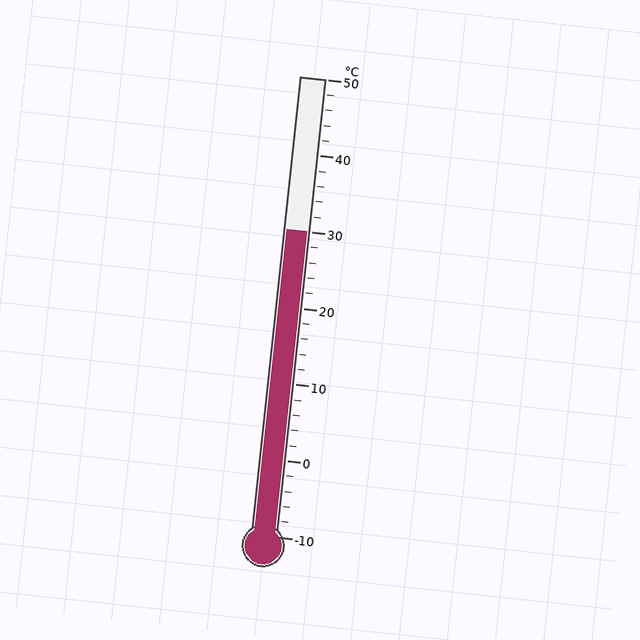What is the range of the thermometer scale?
The thermometer scale ranges from -10°C to 50°C.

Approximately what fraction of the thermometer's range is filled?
The thermometer is filled to approximately 65% of its range.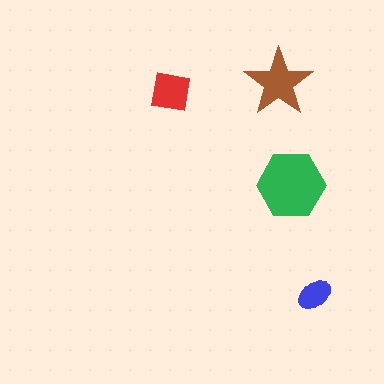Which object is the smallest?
The blue ellipse.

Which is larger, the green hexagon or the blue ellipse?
The green hexagon.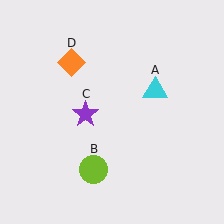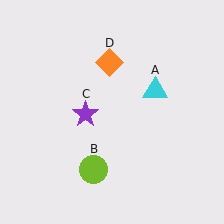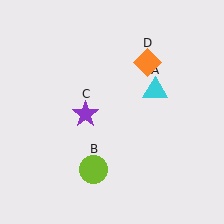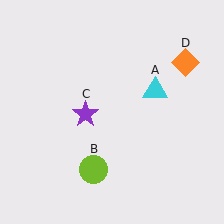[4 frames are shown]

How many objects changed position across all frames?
1 object changed position: orange diamond (object D).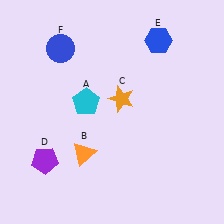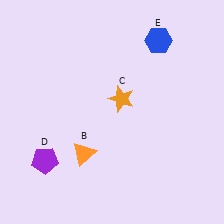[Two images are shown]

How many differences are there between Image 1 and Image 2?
There are 2 differences between the two images.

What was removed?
The cyan pentagon (A), the blue circle (F) were removed in Image 2.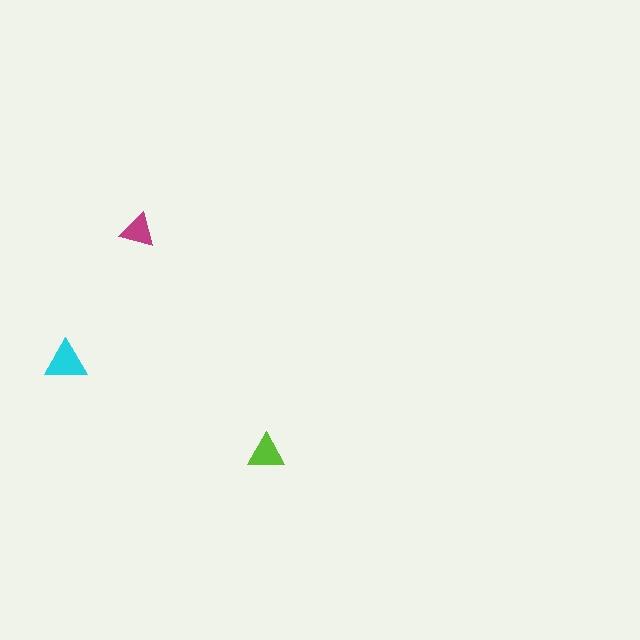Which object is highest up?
The magenta triangle is topmost.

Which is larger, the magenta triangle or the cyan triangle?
The cyan one.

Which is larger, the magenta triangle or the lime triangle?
The lime one.